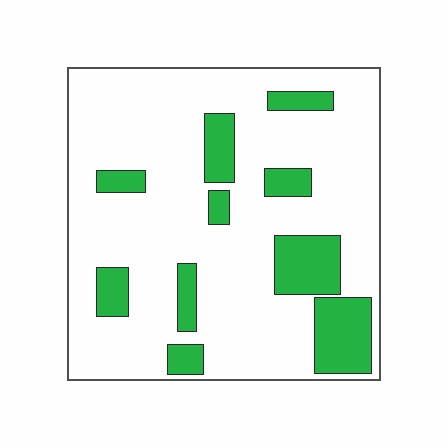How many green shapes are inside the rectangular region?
10.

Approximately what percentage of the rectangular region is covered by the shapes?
Approximately 20%.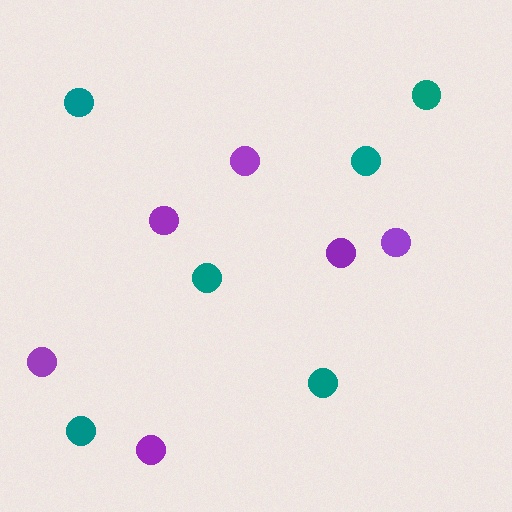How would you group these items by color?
There are 2 groups: one group of purple circles (6) and one group of teal circles (6).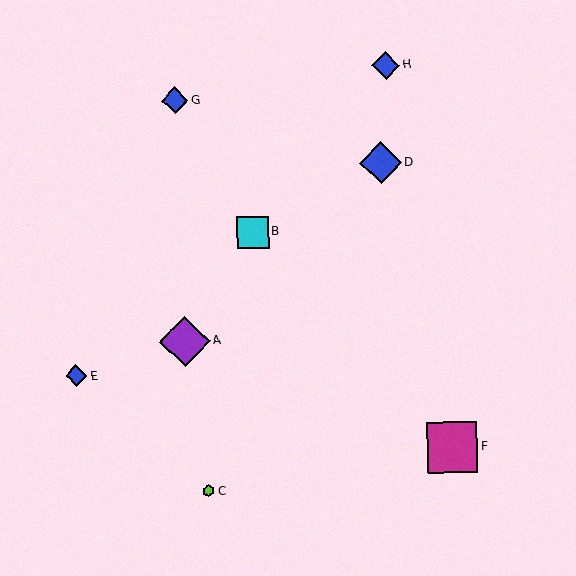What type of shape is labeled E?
Shape E is a blue diamond.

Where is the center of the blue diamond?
The center of the blue diamond is at (381, 163).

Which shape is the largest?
The magenta square (labeled F) is the largest.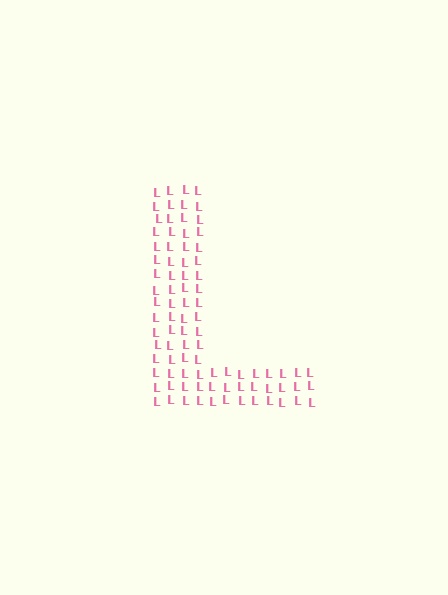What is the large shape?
The large shape is the letter L.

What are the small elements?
The small elements are letter L's.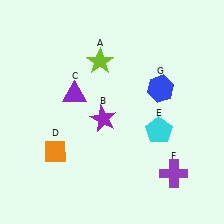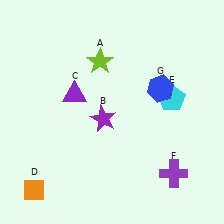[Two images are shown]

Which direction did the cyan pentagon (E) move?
The cyan pentagon (E) moved up.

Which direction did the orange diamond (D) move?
The orange diamond (D) moved down.